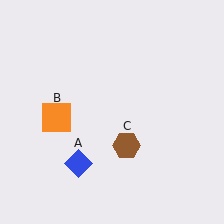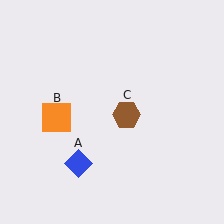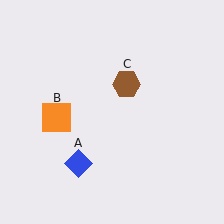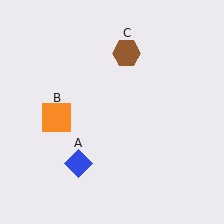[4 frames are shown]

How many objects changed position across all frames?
1 object changed position: brown hexagon (object C).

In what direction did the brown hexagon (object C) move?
The brown hexagon (object C) moved up.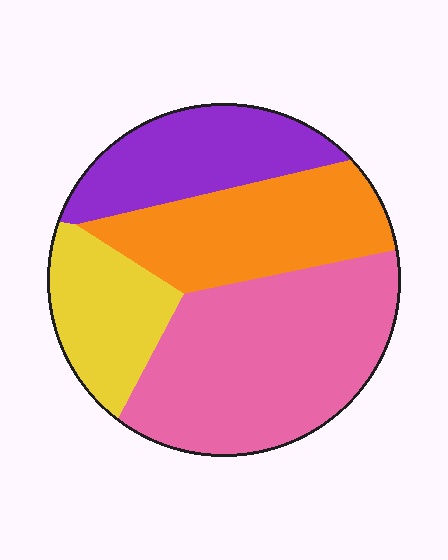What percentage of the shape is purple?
Purple covers roughly 20% of the shape.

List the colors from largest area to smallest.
From largest to smallest: pink, orange, purple, yellow.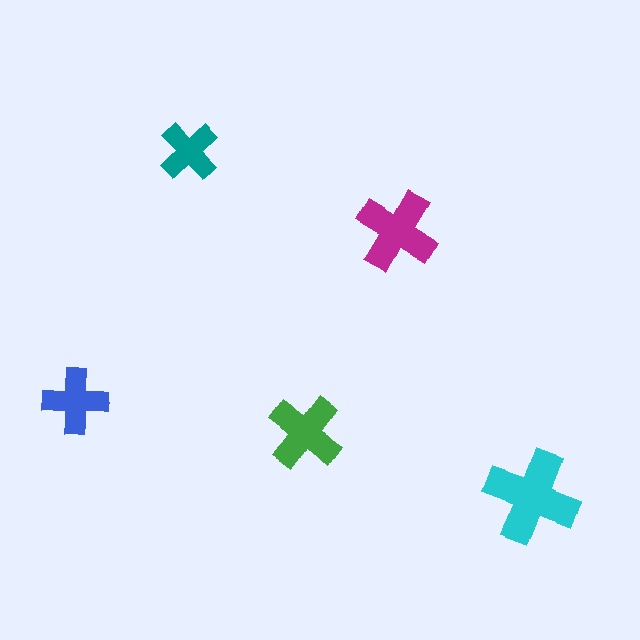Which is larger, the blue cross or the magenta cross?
The magenta one.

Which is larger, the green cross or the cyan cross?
The cyan one.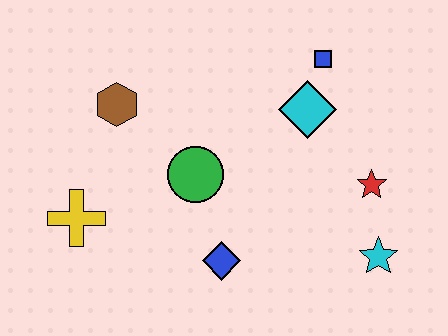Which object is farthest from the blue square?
The yellow cross is farthest from the blue square.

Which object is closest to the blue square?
The cyan diamond is closest to the blue square.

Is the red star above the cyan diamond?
No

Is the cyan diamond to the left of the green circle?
No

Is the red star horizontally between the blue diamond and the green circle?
No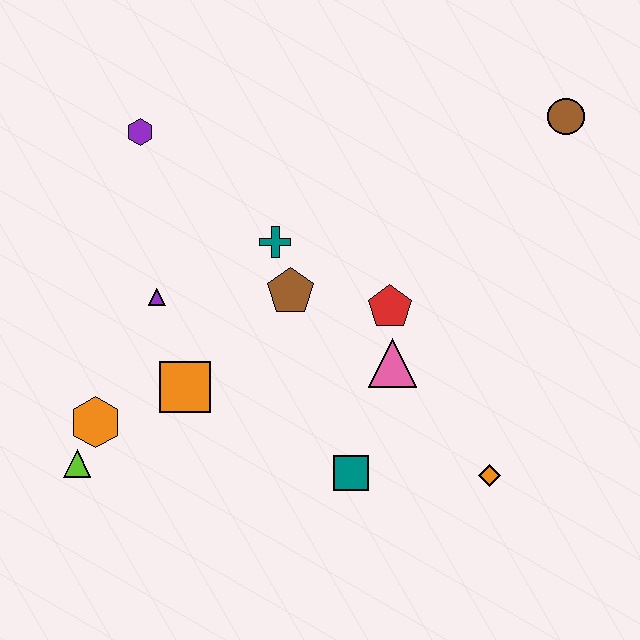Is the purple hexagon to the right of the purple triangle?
No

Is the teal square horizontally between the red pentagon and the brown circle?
No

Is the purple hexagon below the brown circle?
Yes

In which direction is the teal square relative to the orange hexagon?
The teal square is to the right of the orange hexagon.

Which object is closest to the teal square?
The pink triangle is closest to the teal square.